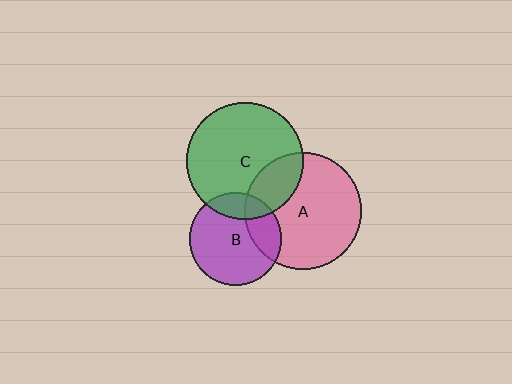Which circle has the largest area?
Circle A (pink).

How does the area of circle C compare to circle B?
Approximately 1.6 times.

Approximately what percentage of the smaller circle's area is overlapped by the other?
Approximately 25%.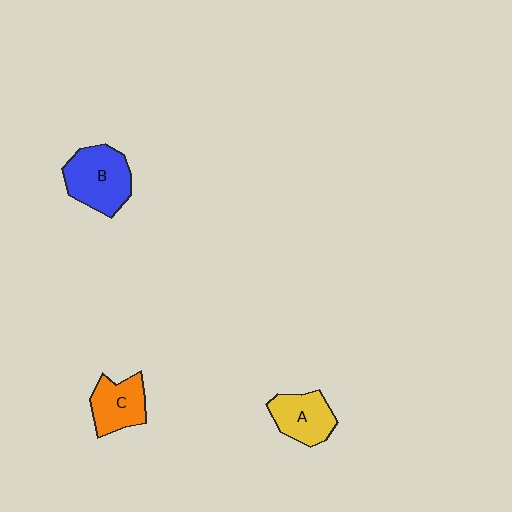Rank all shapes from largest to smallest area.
From largest to smallest: B (blue), C (orange), A (yellow).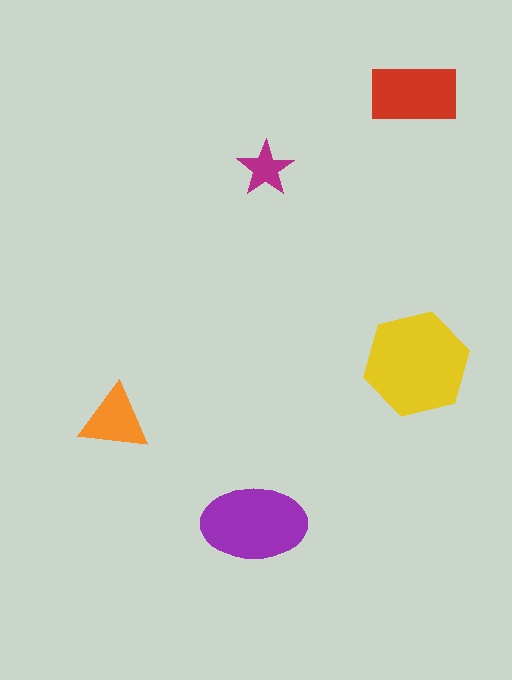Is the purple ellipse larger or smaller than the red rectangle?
Larger.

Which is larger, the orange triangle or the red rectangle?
The red rectangle.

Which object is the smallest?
The magenta star.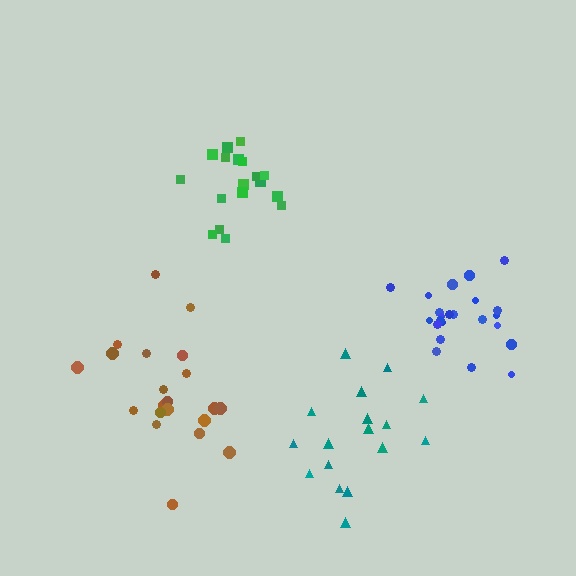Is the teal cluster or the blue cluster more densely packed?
Blue.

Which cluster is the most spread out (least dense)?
Brown.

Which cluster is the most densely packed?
Blue.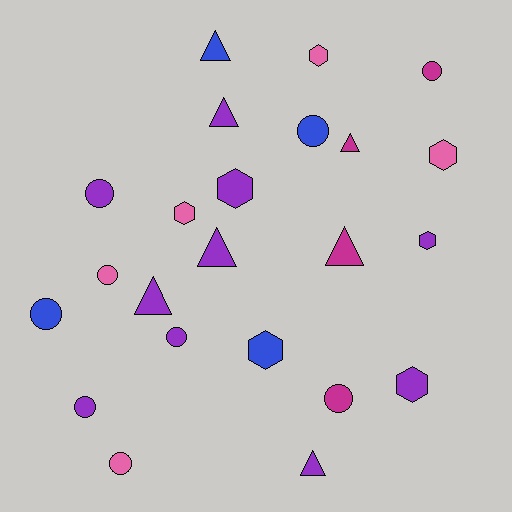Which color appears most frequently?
Purple, with 10 objects.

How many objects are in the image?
There are 23 objects.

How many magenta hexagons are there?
There are no magenta hexagons.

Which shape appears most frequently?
Circle, with 9 objects.